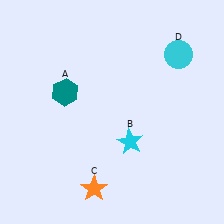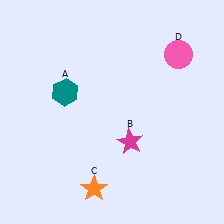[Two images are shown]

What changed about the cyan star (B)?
In Image 1, B is cyan. In Image 2, it changed to magenta.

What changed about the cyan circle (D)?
In Image 1, D is cyan. In Image 2, it changed to pink.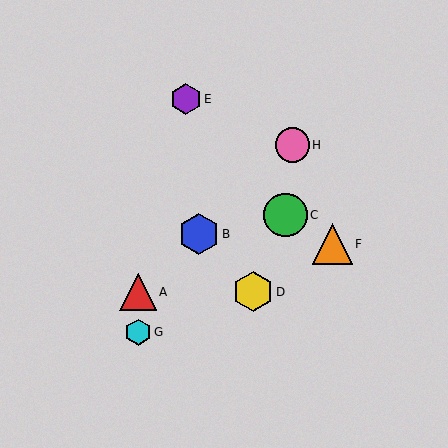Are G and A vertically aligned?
Yes, both are at x≈138.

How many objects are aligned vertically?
2 objects (A, G) are aligned vertically.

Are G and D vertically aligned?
No, G is at x≈138 and D is at x≈253.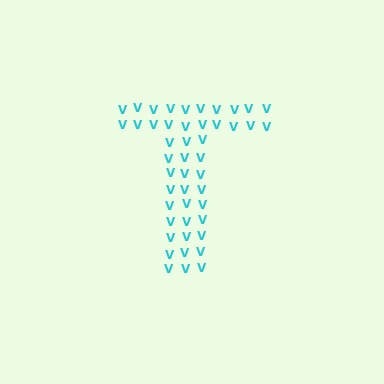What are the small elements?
The small elements are letter V's.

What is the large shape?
The large shape is the letter T.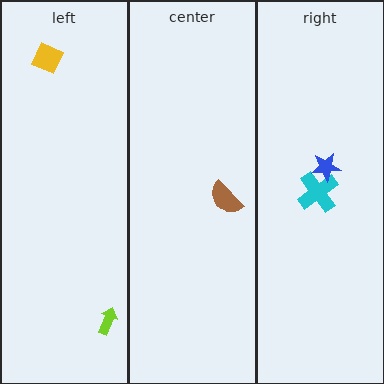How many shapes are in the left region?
2.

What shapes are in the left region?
The lime arrow, the yellow diamond.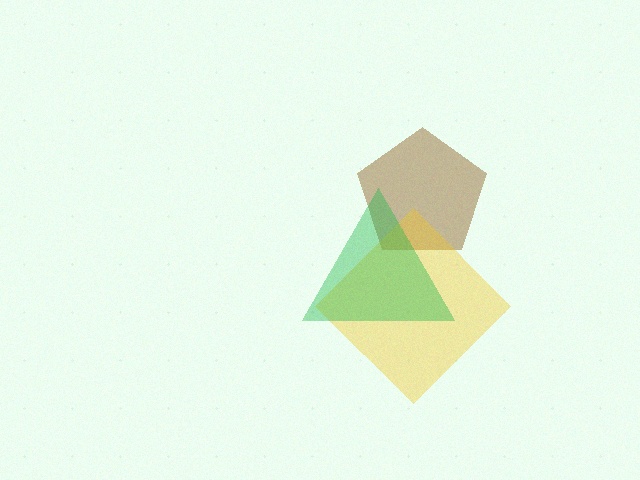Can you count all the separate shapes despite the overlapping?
Yes, there are 3 separate shapes.